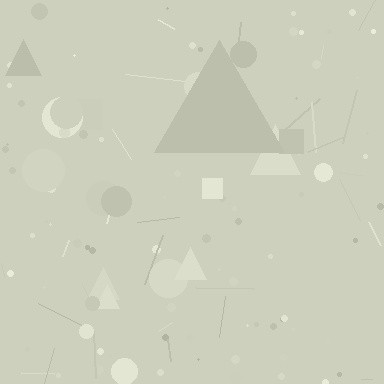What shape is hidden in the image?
A triangle is hidden in the image.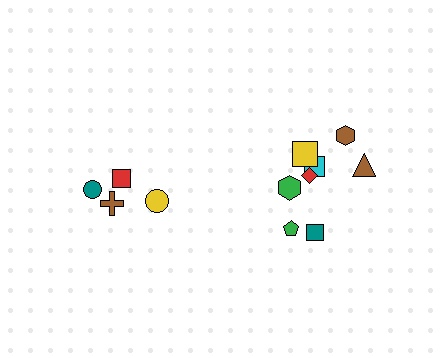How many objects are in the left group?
There are 4 objects.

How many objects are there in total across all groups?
There are 12 objects.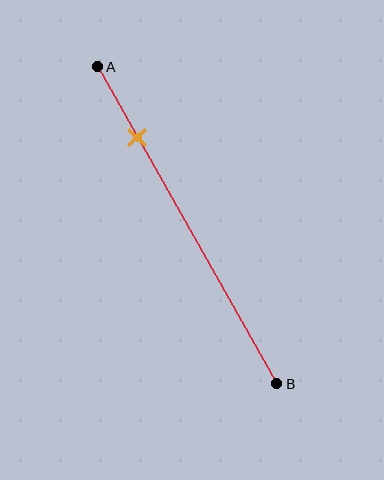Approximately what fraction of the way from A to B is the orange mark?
The orange mark is approximately 20% of the way from A to B.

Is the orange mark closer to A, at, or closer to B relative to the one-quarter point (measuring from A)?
The orange mark is approximately at the one-quarter point of segment AB.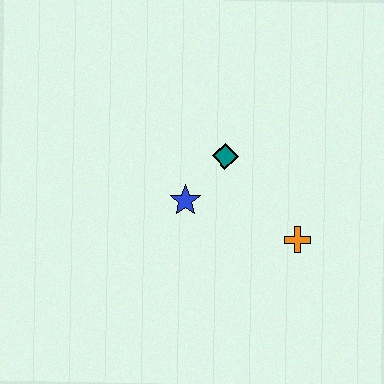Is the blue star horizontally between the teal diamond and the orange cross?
No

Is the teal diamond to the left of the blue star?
No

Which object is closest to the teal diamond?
The blue star is closest to the teal diamond.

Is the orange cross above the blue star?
No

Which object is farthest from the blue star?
The orange cross is farthest from the blue star.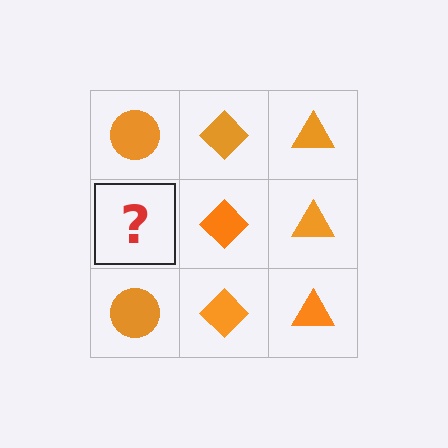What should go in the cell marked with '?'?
The missing cell should contain an orange circle.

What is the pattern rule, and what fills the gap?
The rule is that each column has a consistent shape. The gap should be filled with an orange circle.